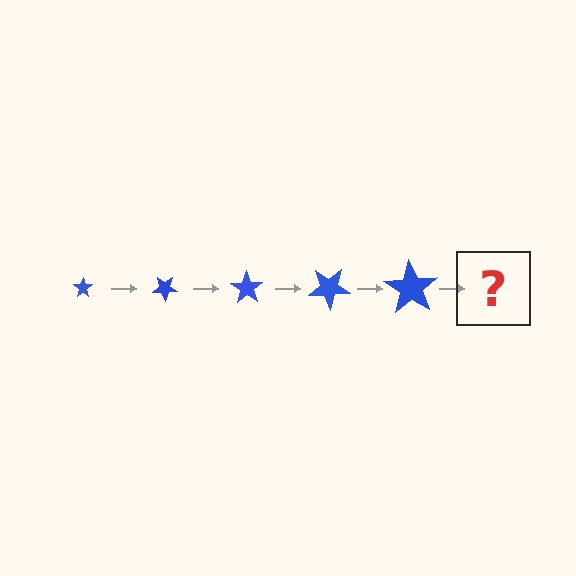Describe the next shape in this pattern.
It should be a star, larger than the previous one and rotated 175 degrees from the start.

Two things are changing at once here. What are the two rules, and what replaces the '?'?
The two rules are that the star grows larger each step and it rotates 35 degrees each step. The '?' should be a star, larger than the previous one and rotated 175 degrees from the start.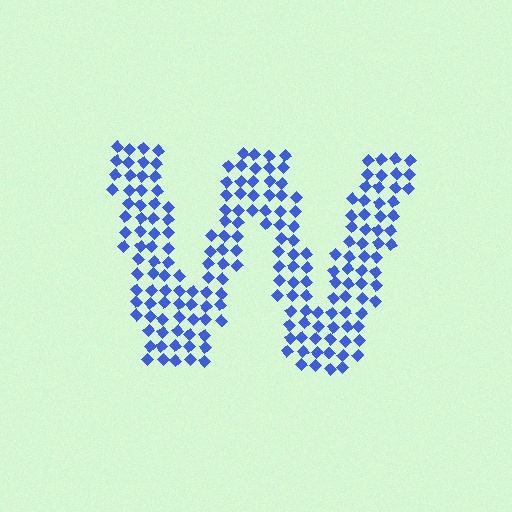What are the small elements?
The small elements are diamonds.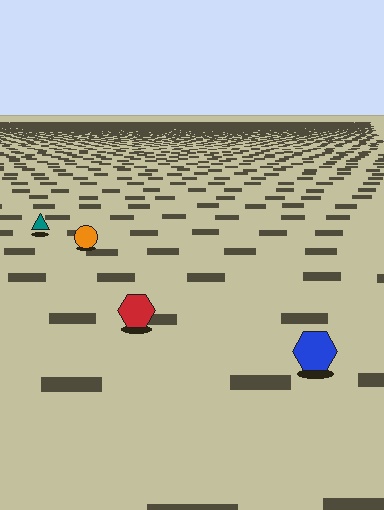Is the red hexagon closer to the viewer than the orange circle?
Yes. The red hexagon is closer — you can tell from the texture gradient: the ground texture is coarser near it.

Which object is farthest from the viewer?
The teal triangle is farthest from the viewer. It appears smaller and the ground texture around it is denser.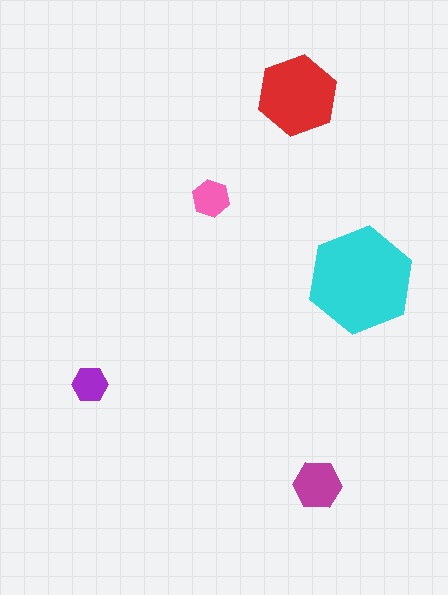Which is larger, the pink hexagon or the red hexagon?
The red one.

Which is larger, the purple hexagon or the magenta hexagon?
The magenta one.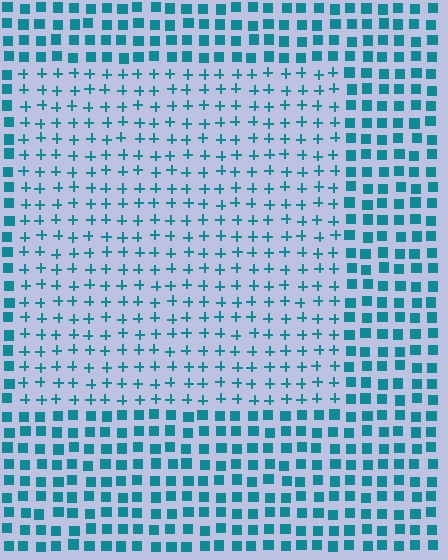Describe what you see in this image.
The image is filled with small teal elements arranged in a uniform grid. A rectangle-shaped region contains plus signs, while the surrounding area contains squares. The boundary is defined purely by the change in element shape.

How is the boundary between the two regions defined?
The boundary is defined by a change in element shape: plus signs inside vs. squares outside. All elements share the same color and spacing.